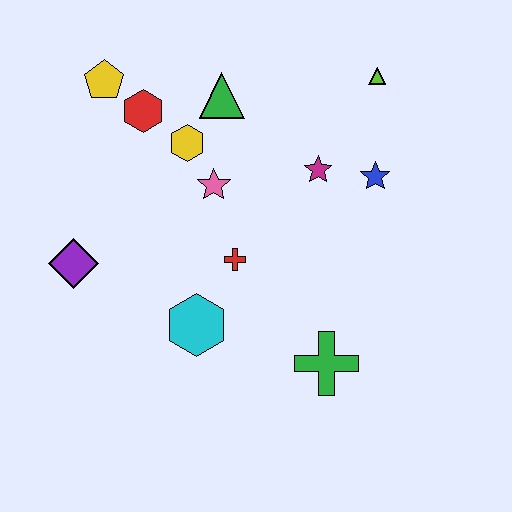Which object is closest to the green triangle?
The yellow hexagon is closest to the green triangle.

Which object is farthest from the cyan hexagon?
The lime triangle is farthest from the cyan hexagon.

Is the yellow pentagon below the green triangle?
No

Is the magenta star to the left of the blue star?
Yes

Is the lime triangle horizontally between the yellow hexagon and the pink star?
No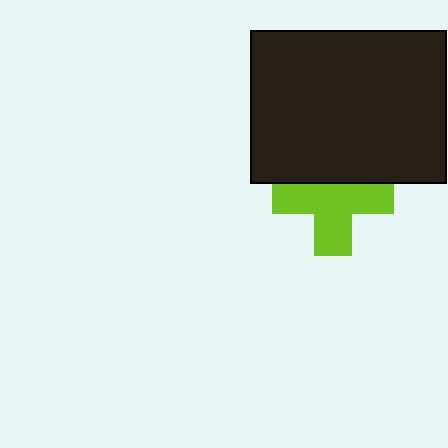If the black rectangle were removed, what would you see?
You would see the complete lime cross.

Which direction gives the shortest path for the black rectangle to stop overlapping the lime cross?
Moving up gives the shortest separation.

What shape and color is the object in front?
The object in front is a black rectangle.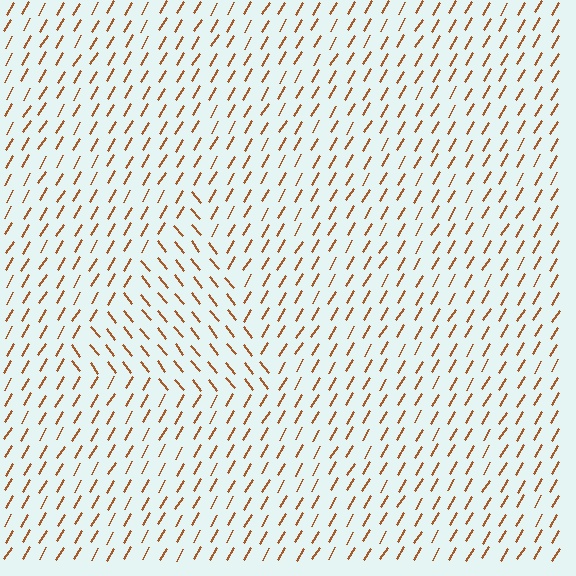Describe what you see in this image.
The image is filled with small brown line segments. A triangle region in the image has lines oriented differently from the surrounding lines, creating a visible texture boundary.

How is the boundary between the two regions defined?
The boundary is defined purely by a change in line orientation (approximately 68 degrees difference). All lines are the same color and thickness.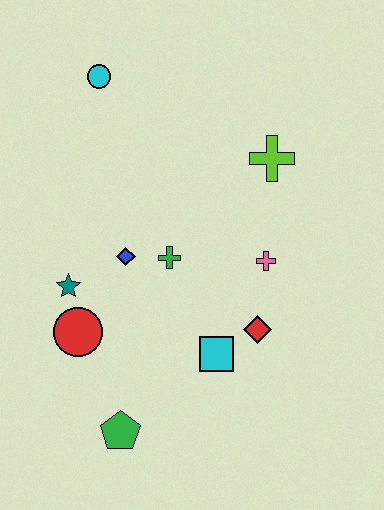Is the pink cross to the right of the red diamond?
Yes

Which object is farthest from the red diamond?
The cyan circle is farthest from the red diamond.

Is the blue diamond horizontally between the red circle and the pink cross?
Yes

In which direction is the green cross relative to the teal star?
The green cross is to the right of the teal star.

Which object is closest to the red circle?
The teal star is closest to the red circle.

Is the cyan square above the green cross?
No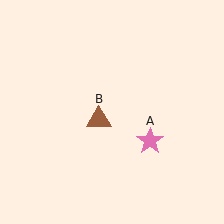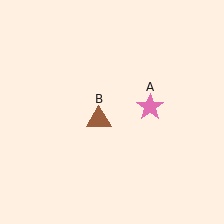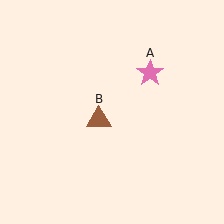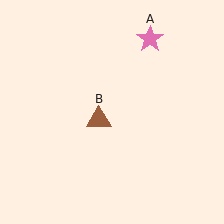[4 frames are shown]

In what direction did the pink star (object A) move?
The pink star (object A) moved up.